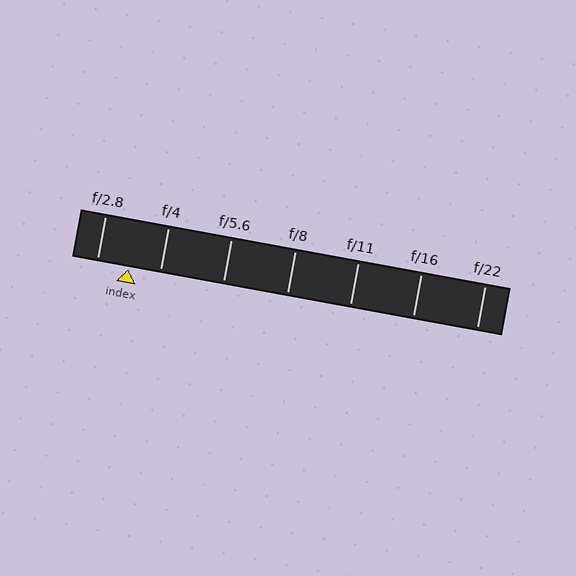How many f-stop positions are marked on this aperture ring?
There are 7 f-stop positions marked.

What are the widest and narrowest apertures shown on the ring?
The widest aperture shown is f/2.8 and the narrowest is f/22.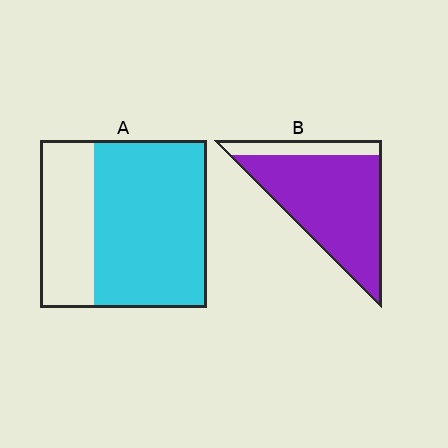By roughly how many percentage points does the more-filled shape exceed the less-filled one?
By roughly 15 percentage points (B over A).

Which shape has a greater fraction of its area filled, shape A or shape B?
Shape B.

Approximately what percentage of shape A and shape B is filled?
A is approximately 70% and B is approximately 85%.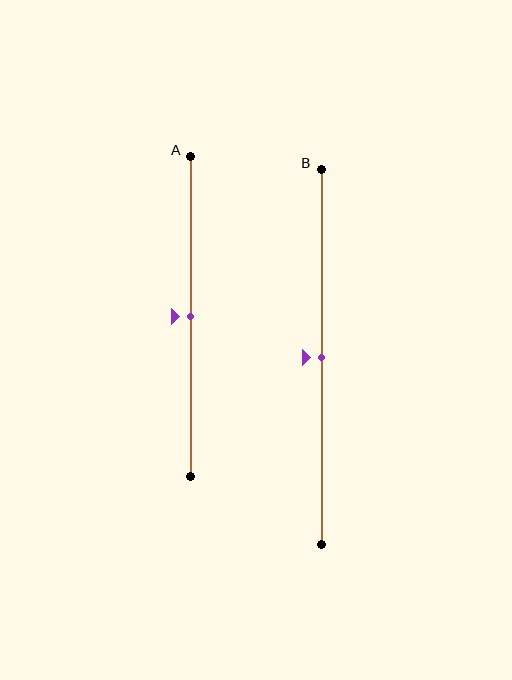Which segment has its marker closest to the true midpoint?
Segment A has its marker closest to the true midpoint.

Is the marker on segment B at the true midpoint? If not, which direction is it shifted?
Yes, the marker on segment B is at the true midpoint.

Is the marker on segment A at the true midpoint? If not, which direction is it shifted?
Yes, the marker on segment A is at the true midpoint.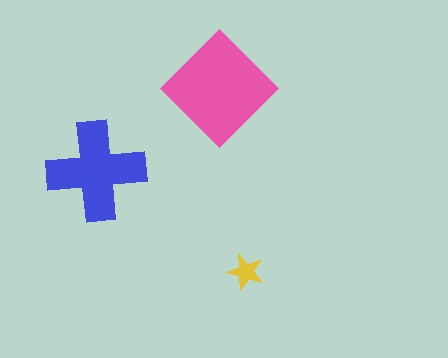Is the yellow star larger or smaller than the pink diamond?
Smaller.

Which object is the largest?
The pink diamond.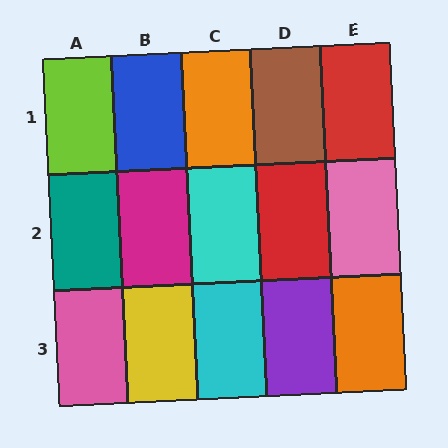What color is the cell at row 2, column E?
Pink.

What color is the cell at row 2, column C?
Cyan.